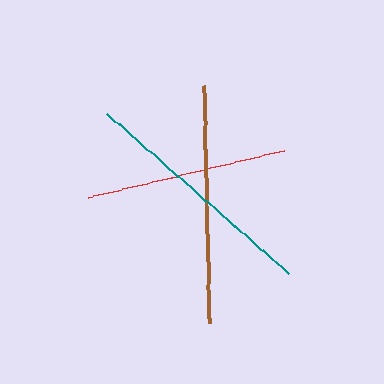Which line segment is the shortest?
The red line is the shortest at approximately 202 pixels.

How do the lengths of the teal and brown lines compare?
The teal and brown lines are approximately the same length.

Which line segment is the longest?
The teal line is the longest at approximately 242 pixels.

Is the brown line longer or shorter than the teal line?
The teal line is longer than the brown line.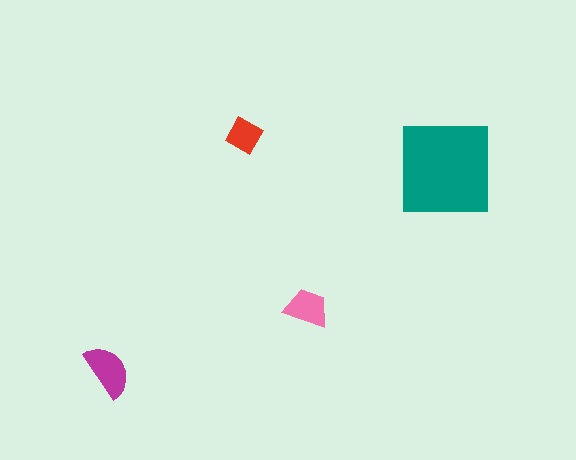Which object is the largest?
The teal square.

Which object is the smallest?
The red diamond.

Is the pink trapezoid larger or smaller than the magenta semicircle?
Smaller.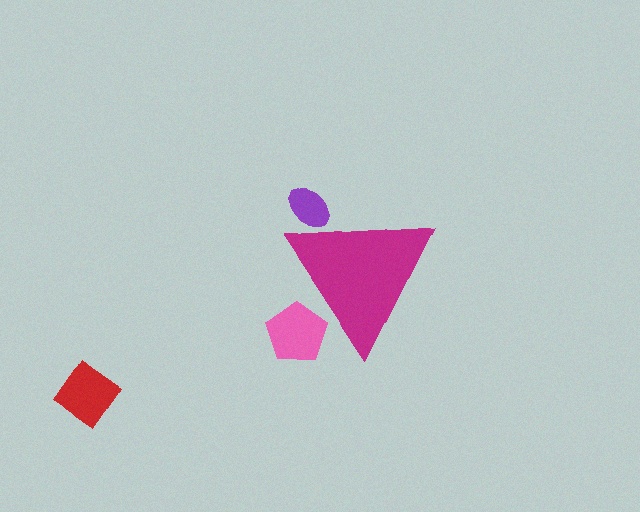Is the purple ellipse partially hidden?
Yes, the purple ellipse is partially hidden behind the magenta triangle.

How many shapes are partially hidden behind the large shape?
2 shapes are partially hidden.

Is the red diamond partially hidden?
No, the red diamond is fully visible.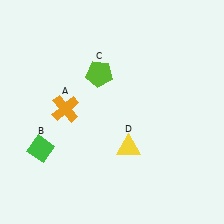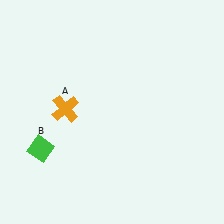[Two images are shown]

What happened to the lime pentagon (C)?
The lime pentagon (C) was removed in Image 2. It was in the top-left area of Image 1.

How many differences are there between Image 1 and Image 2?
There are 2 differences between the two images.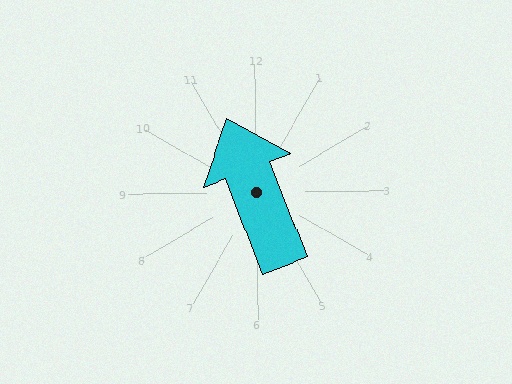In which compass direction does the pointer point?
North.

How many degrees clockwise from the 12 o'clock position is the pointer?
Approximately 339 degrees.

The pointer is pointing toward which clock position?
Roughly 11 o'clock.